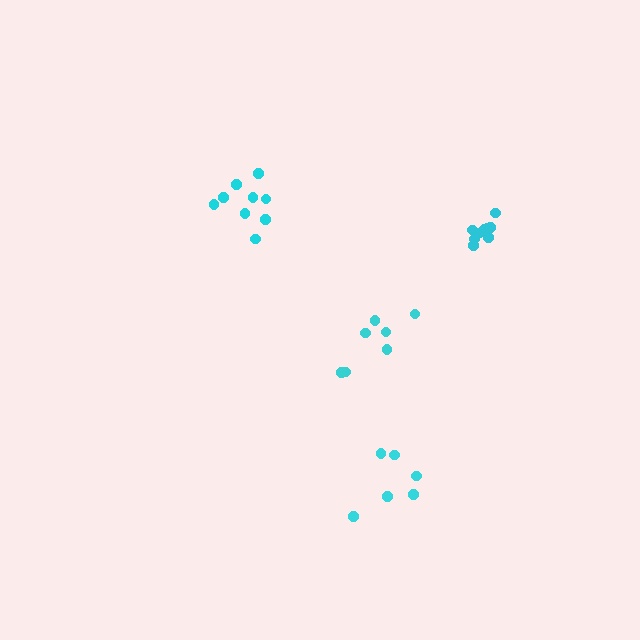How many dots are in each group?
Group 1: 7 dots, Group 2: 9 dots, Group 3: 9 dots, Group 4: 6 dots (31 total).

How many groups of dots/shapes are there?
There are 4 groups.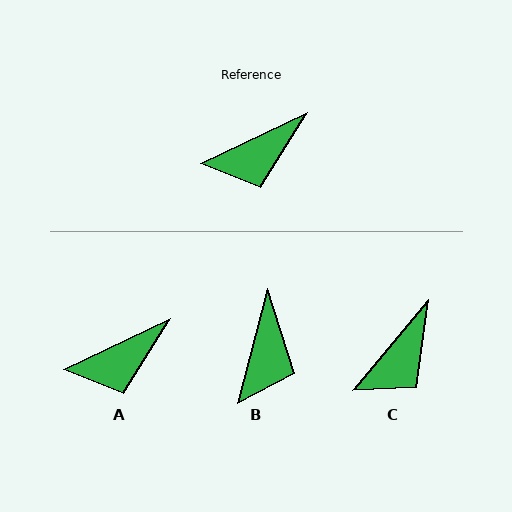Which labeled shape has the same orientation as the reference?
A.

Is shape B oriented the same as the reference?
No, it is off by about 50 degrees.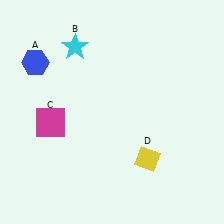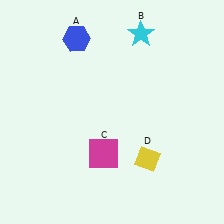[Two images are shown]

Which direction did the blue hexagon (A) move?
The blue hexagon (A) moved right.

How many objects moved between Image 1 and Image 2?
3 objects moved between the two images.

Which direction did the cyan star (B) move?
The cyan star (B) moved right.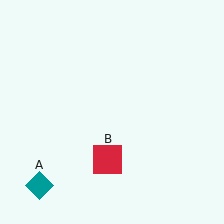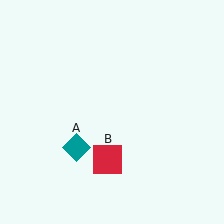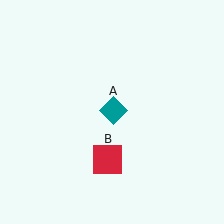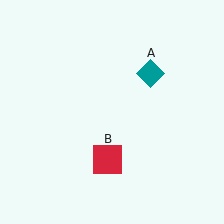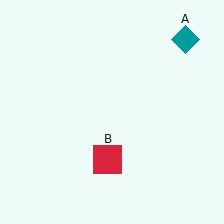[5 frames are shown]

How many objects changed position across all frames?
1 object changed position: teal diamond (object A).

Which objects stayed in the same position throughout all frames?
Red square (object B) remained stationary.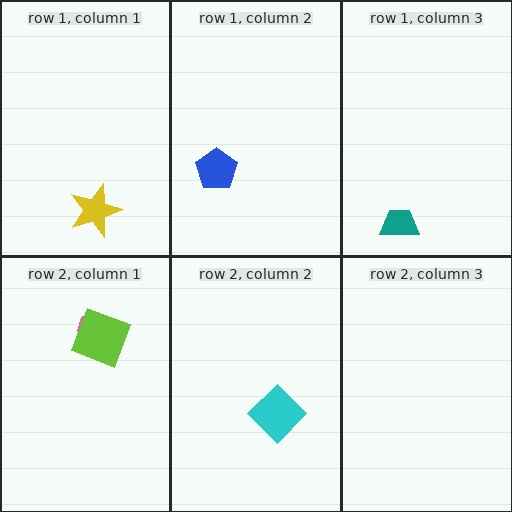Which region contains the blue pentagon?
The row 1, column 2 region.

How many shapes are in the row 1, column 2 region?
1.